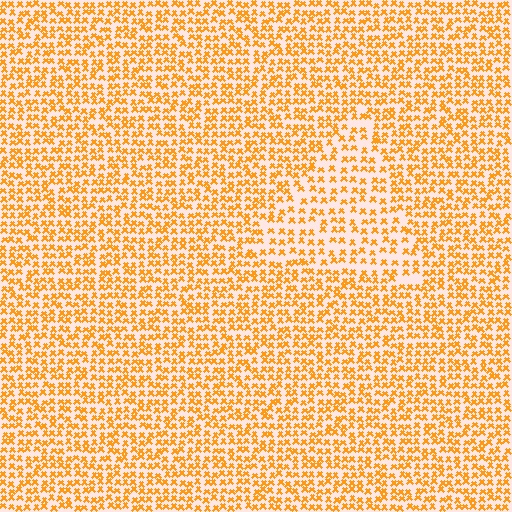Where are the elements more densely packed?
The elements are more densely packed outside the triangle boundary.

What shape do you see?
I see a triangle.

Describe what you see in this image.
The image contains small orange elements arranged at two different densities. A triangle-shaped region is visible where the elements are less densely packed than the surrounding area.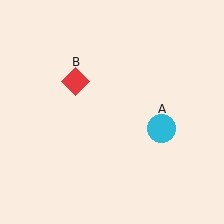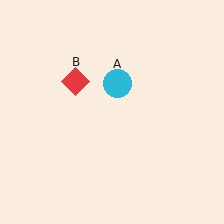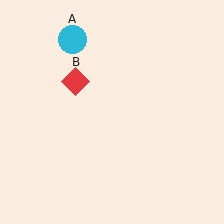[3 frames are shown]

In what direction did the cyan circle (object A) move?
The cyan circle (object A) moved up and to the left.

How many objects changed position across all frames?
1 object changed position: cyan circle (object A).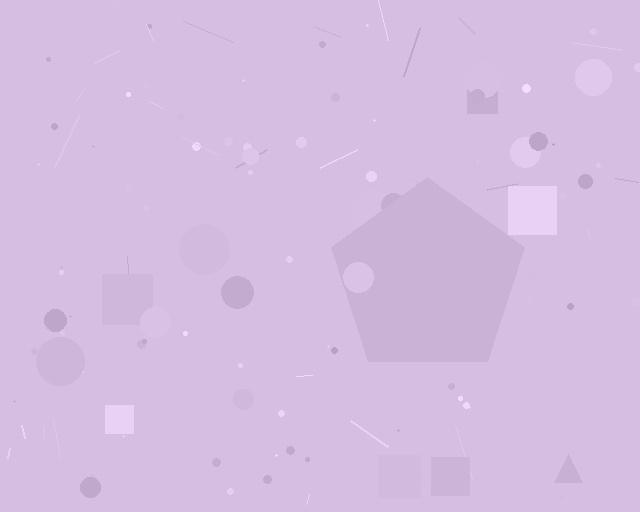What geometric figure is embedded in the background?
A pentagon is embedded in the background.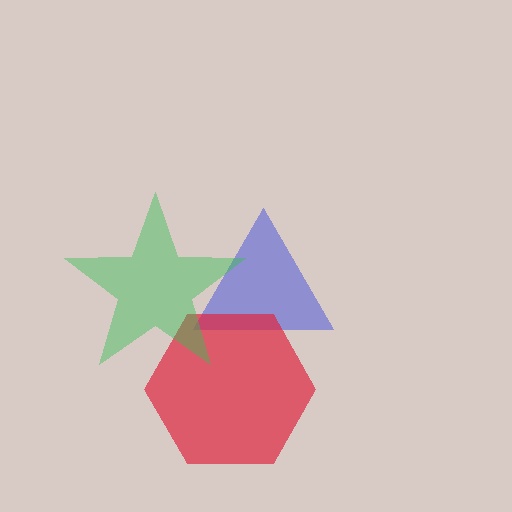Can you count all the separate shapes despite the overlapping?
Yes, there are 3 separate shapes.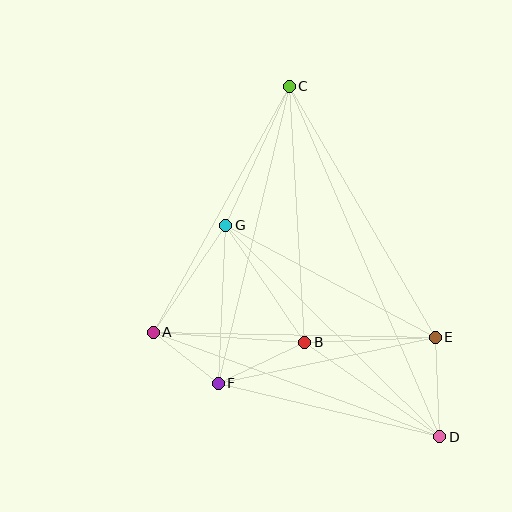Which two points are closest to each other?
Points A and F are closest to each other.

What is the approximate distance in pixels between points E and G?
The distance between E and G is approximately 238 pixels.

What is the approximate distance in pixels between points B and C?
The distance between B and C is approximately 257 pixels.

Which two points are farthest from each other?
Points C and D are farthest from each other.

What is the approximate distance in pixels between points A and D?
The distance between A and D is approximately 305 pixels.